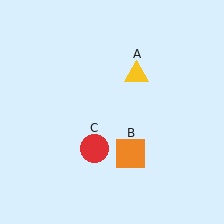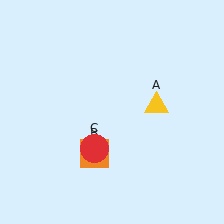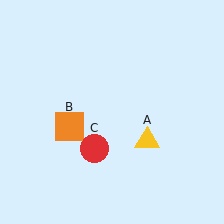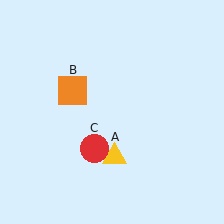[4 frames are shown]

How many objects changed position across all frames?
2 objects changed position: yellow triangle (object A), orange square (object B).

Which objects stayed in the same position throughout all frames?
Red circle (object C) remained stationary.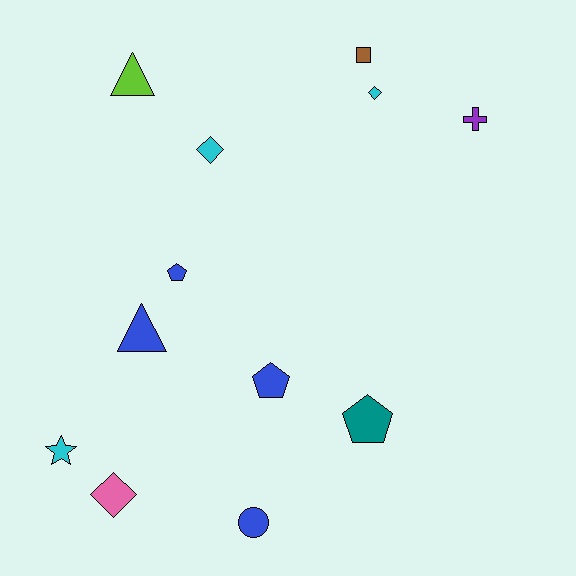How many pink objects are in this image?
There is 1 pink object.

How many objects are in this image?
There are 12 objects.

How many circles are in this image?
There is 1 circle.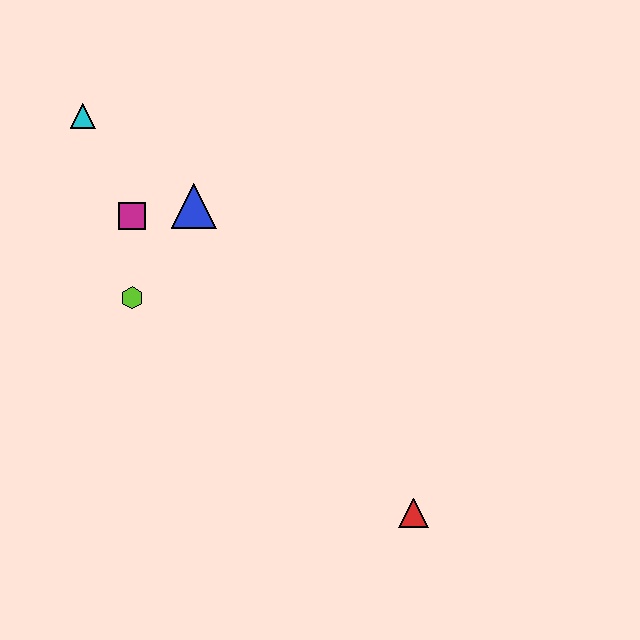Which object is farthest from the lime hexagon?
The red triangle is farthest from the lime hexagon.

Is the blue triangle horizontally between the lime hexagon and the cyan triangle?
No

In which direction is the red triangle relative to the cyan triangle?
The red triangle is below the cyan triangle.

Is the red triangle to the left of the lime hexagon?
No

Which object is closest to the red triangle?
The lime hexagon is closest to the red triangle.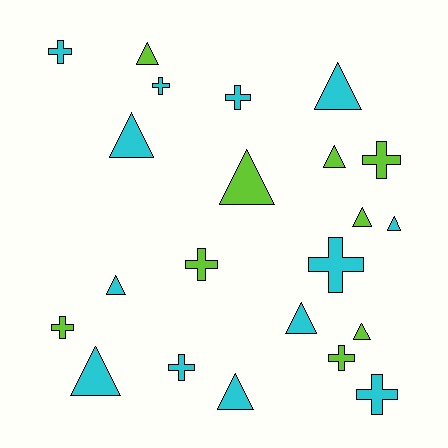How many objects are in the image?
There are 22 objects.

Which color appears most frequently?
Cyan, with 13 objects.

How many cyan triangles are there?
There are 7 cyan triangles.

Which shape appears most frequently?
Triangle, with 12 objects.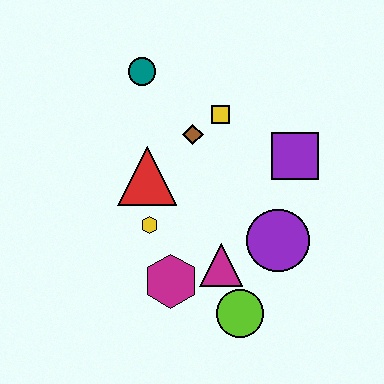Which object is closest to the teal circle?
The brown diamond is closest to the teal circle.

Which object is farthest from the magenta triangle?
The teal circle is farthest from the magenta triangle.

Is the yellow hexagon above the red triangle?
No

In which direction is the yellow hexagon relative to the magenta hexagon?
The yellow hexagon is above the magenta hexagon.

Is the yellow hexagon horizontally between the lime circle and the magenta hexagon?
No